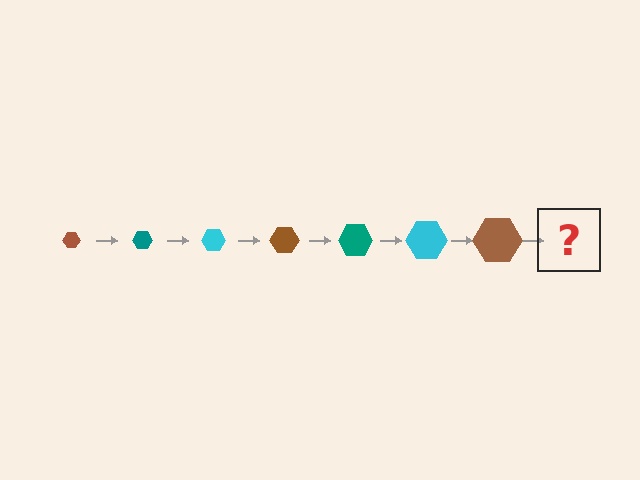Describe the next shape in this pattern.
It should be a teal hexagon, larger than the previous one.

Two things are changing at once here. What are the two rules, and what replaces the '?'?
The two rules are that the hexagon grows larger each step and the color cycles through brown, teal, and cyan. The '?' should be a teal hexagon, larger than the previous one.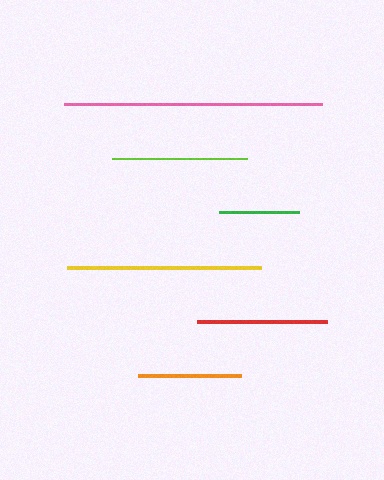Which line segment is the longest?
The pink line is the longest at approximately 258 pixels.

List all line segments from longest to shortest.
From longest to shortest: pink, yellow, lime, red, orange, green.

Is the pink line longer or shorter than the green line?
The pink line is longer than the green line.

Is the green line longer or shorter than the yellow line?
The yellow line is longer than the green line.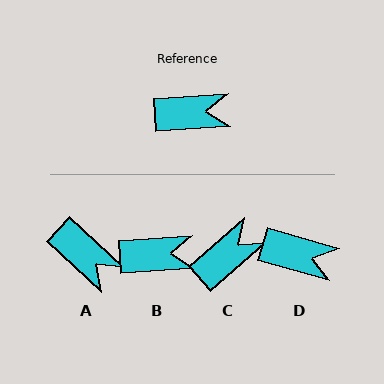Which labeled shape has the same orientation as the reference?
B.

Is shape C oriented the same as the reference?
No, it is off by about 37 degrees.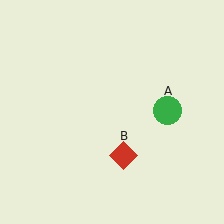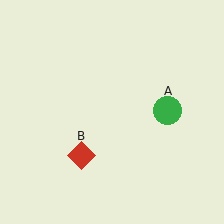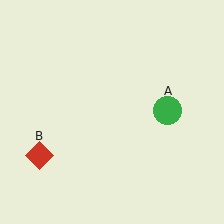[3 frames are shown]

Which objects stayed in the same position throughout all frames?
Green circle (object A) remained stationary.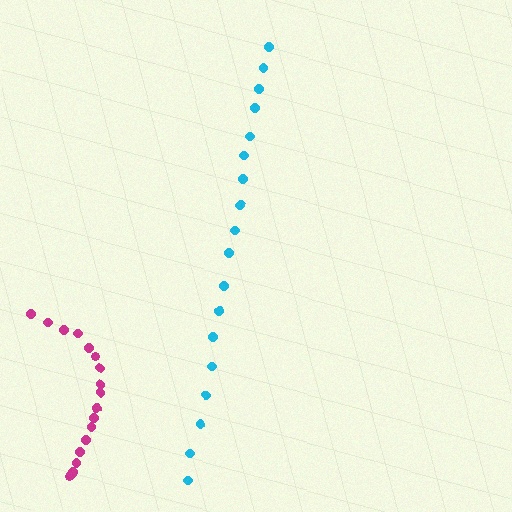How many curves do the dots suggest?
There are 2 distinct paths.